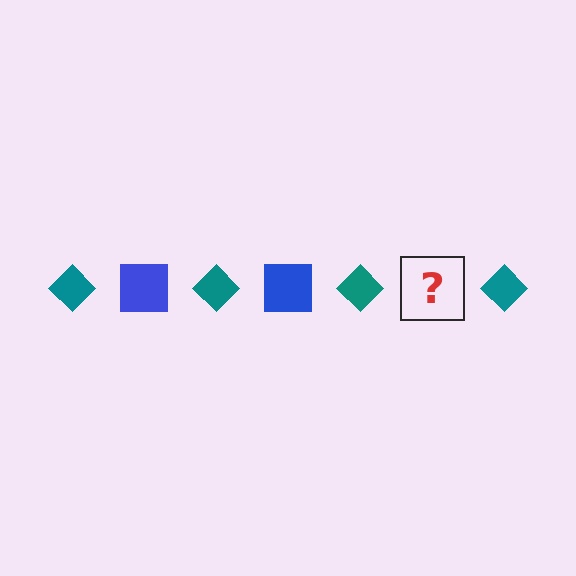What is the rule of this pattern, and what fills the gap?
The rule is that the pattern alternates between teal diamond and blue square. The gap should be filled with a blue square.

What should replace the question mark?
The question mark should be replaced with a blue square.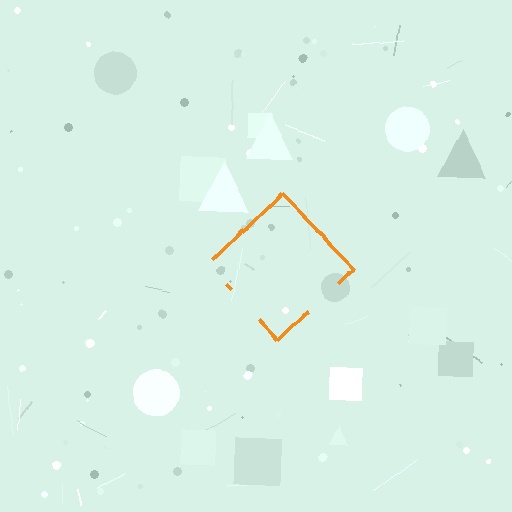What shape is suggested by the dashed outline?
The dashed outline suggests a diamond.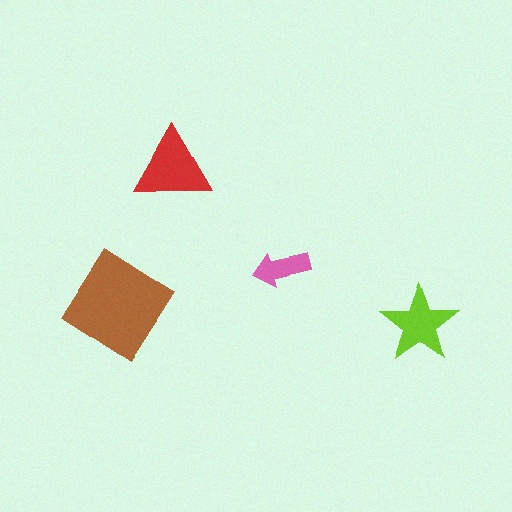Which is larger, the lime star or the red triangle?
The red triangle.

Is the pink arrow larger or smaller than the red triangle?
Smaller.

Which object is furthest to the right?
The lime star is rightmost.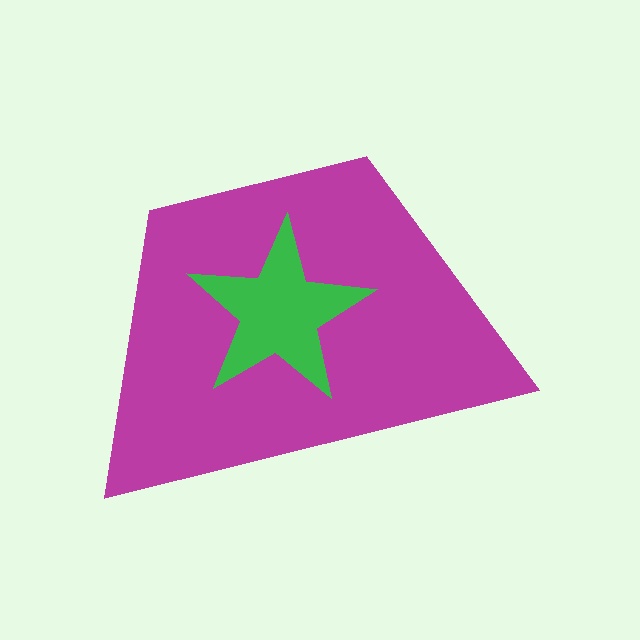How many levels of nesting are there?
2.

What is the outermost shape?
The magenta trapezoid.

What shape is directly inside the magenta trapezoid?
The green star.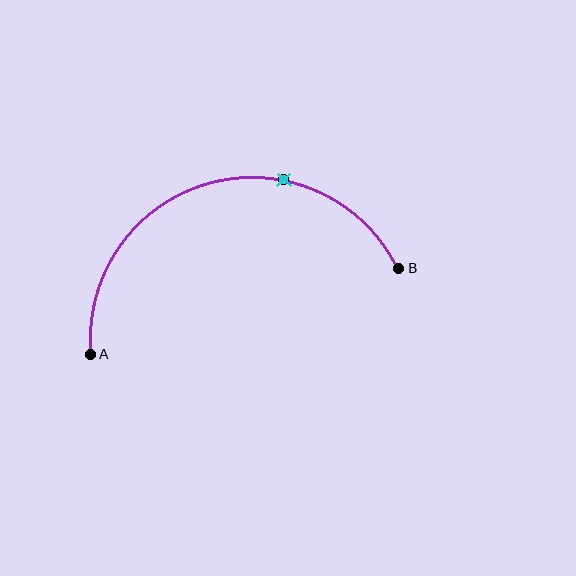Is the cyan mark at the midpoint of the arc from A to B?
No. The cyan mark lies on the arc but is closer to endpoint B. The arc midpoint would be at the point on the curve equidistant along the arc from both A and B.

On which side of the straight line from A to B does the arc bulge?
The arc bulges above the straight line connecting A and B.